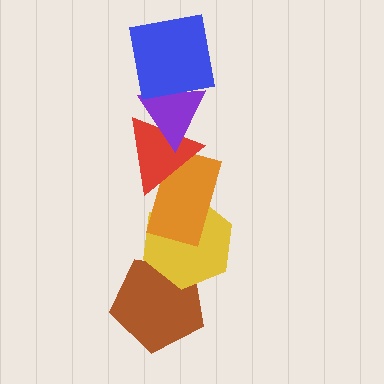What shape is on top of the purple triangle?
The blue square is on top of the purple triangle.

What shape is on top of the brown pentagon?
The yellow hexagon is on top of the brown pentagon.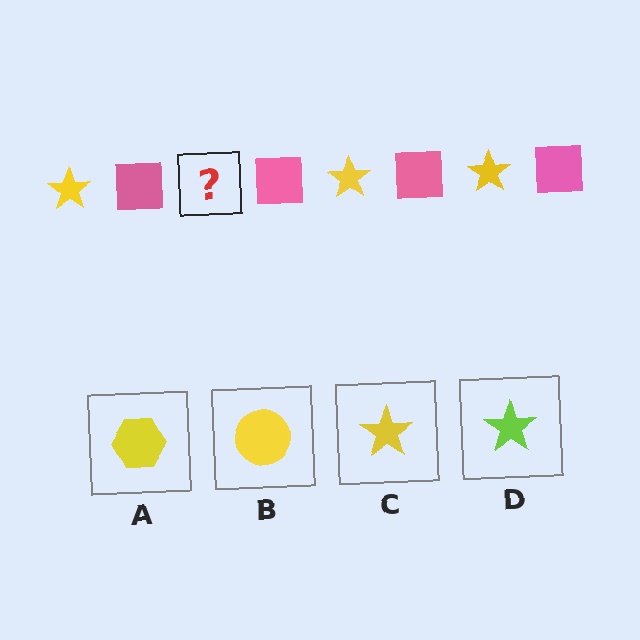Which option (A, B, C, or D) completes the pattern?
C.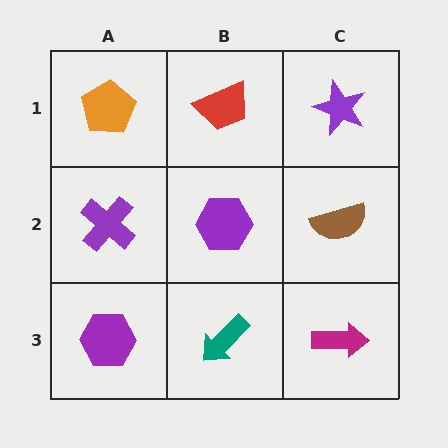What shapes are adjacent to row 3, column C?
A brown semicircle (row 2, column C), a teal arrow (row 3, column B).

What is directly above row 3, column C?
A brown semicircle.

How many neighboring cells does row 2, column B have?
4.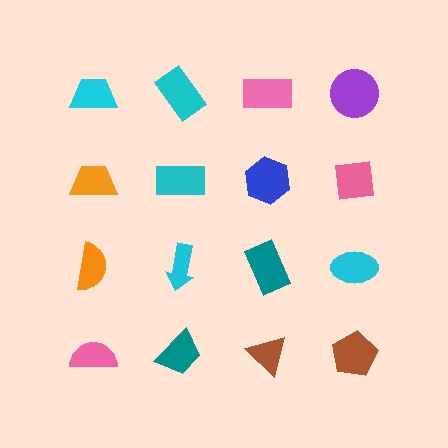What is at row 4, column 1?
A pink semicircle.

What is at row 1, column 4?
A purple circle.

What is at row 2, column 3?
A blue hexagon.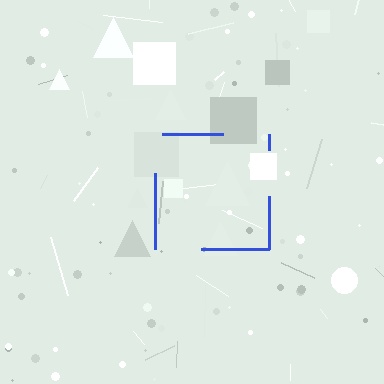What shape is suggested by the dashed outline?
The dashed outline suggests a square.